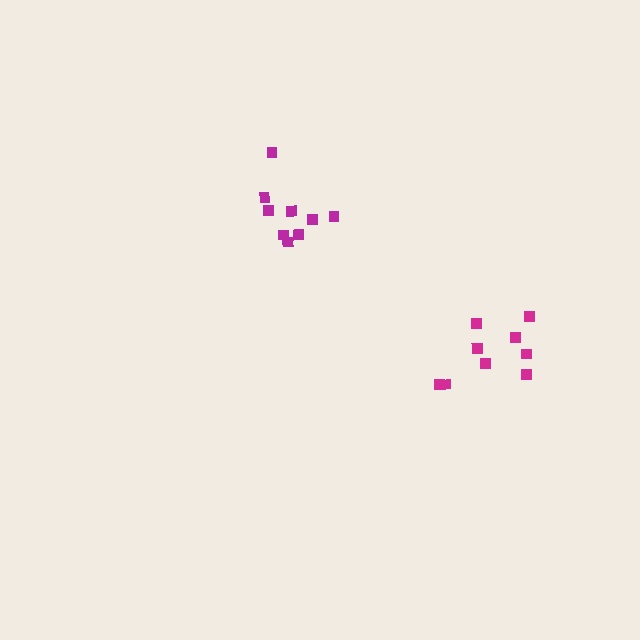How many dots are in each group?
Group 1: 9 dots, Group 2: 9 dots (18 total).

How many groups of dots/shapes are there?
There are 2 groups.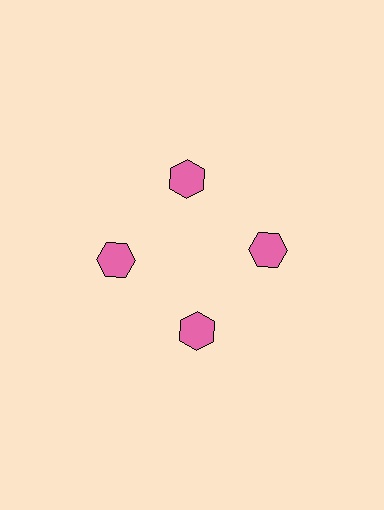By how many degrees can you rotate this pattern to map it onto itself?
The pattern maps onto itself every 90 degrees of rotation.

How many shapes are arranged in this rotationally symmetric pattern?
There are 4 shapes, arranged in 4 groups of 1.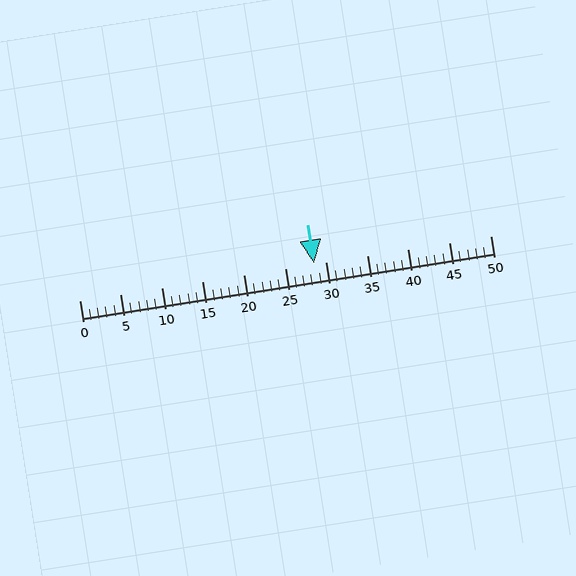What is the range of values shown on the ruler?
The ruler shows values from 0 to 50.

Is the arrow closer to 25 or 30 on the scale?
The arrow is closer to 30.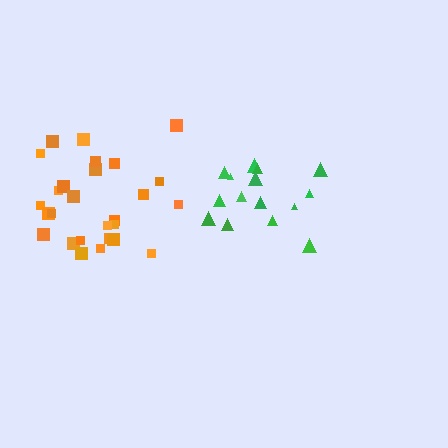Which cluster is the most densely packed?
Green.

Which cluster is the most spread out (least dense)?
Orange.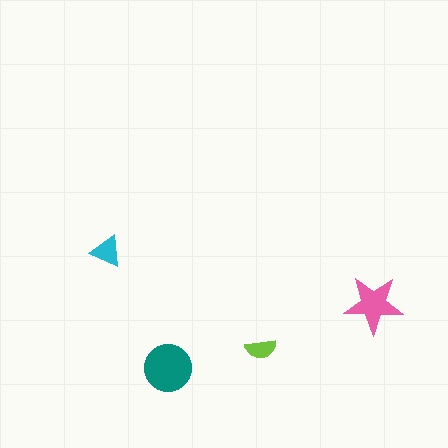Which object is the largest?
The teal circle.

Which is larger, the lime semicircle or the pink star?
The pink star.